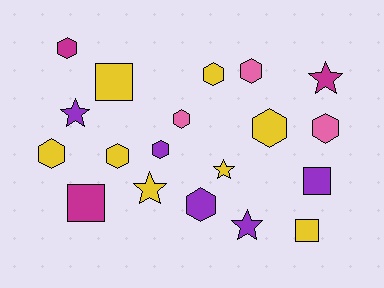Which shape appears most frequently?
Hexagon, with 10 objects.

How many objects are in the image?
There are 19 objects.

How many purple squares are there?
There is 1 purple square.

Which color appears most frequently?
Yellow, with 8 objects.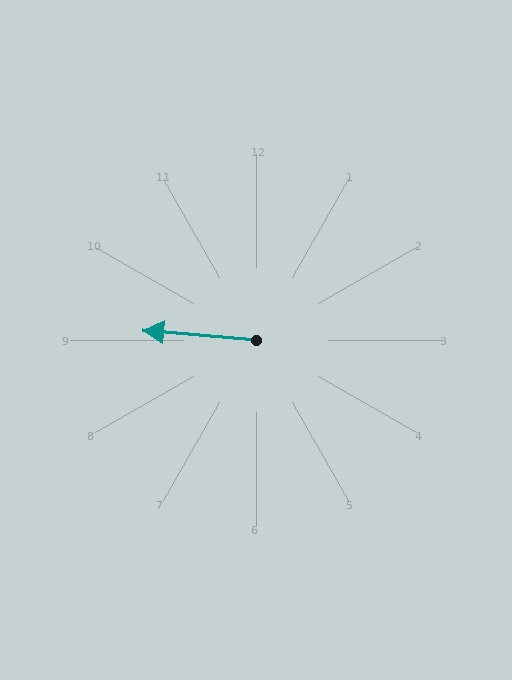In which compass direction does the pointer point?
West.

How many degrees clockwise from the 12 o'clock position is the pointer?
Approximately 275 degrees.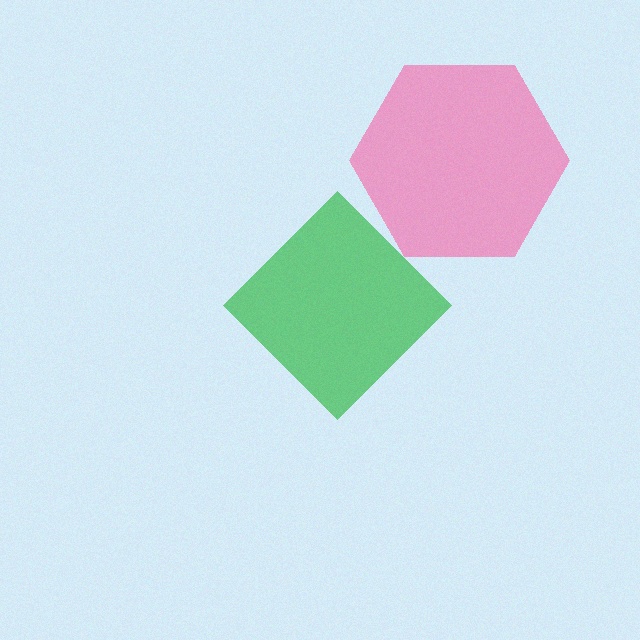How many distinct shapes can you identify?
There are 2 distinct shapes: a green diamond, a pink hexagon.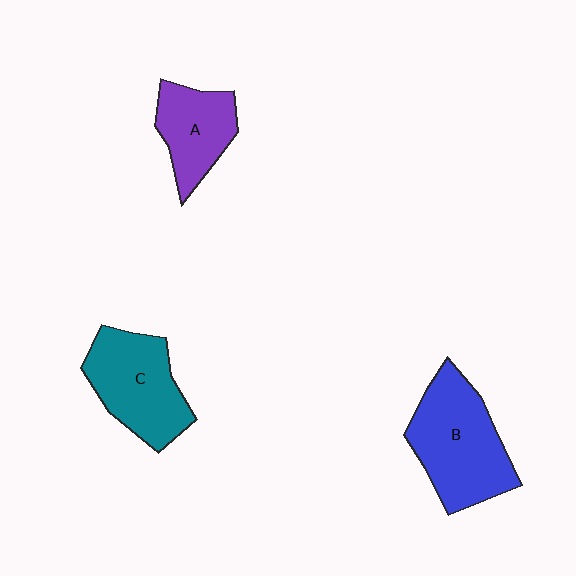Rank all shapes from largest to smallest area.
From largest to smallest: B (blue), C (teal), A (purple).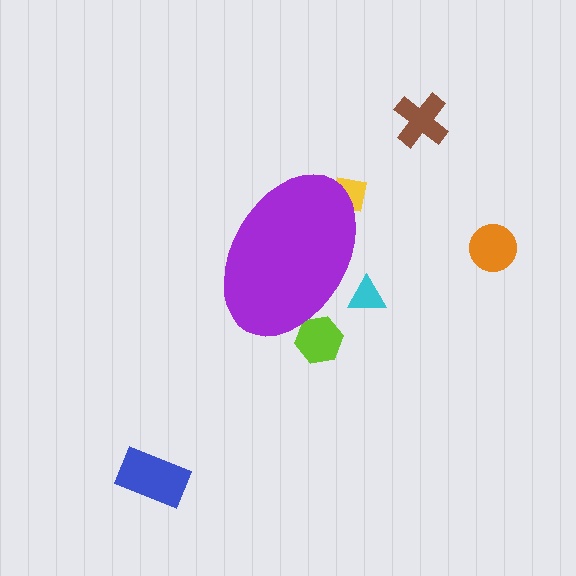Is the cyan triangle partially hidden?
Yes, the cyan triangle is partially hidden behind the purple ellipse.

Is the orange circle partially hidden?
No, the orange circle is fully visible.